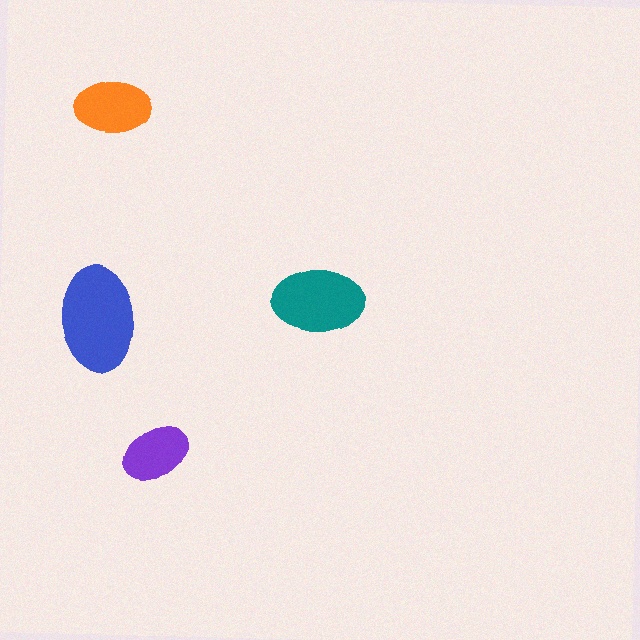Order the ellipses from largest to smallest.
the blue one, the teal one, the orange one, the purple one.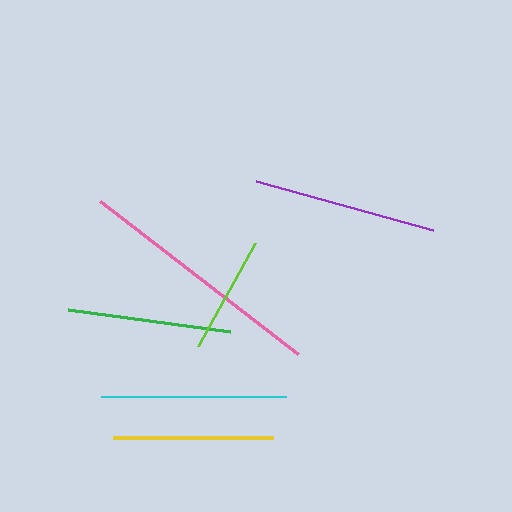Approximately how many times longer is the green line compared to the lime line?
The green line is approximately 1.4 times the length of the lime line.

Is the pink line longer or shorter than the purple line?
The pink line is longer than the purple line.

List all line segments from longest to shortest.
From longest to shortest: pink, cyan, purple, green, yellow, lime.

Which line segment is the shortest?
The lime line is the shortest at approximately 118 pixels.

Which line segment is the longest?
The pink line is the longest at approximately 251 pixels.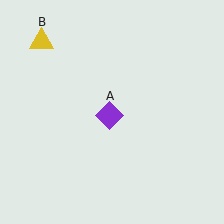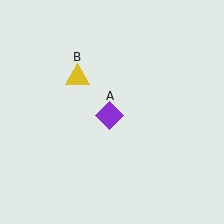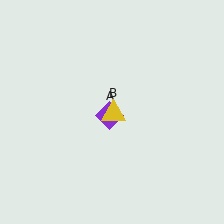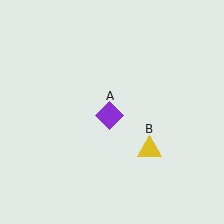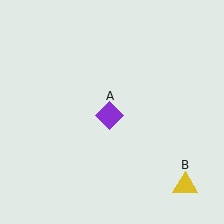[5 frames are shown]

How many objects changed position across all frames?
1 object changed position: yellow triangle (object B).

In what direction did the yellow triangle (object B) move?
The yellow triangle (object B) moved down and to the right.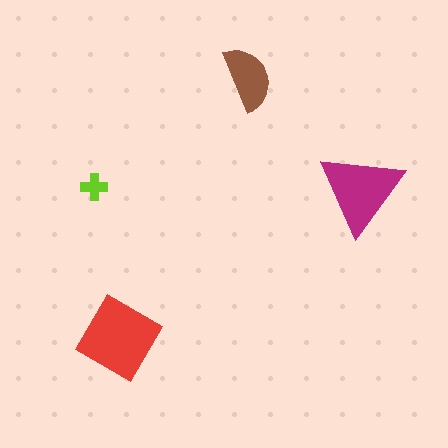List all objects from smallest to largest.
The lime cross, the brown semicircle, the magenta triangle, the red diamond.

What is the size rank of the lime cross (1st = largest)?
4th.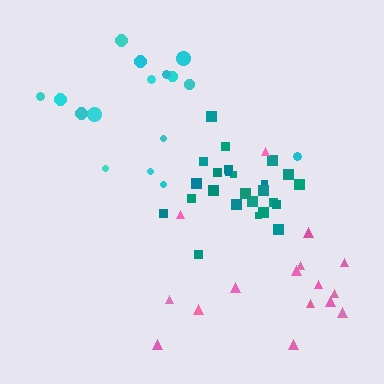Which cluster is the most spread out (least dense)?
Pink.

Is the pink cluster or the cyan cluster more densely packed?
Cyan.